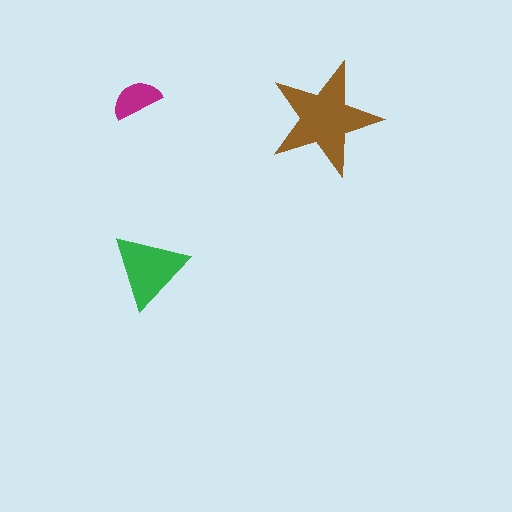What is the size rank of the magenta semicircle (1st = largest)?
3rd.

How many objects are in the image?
There are 3 objects in the image.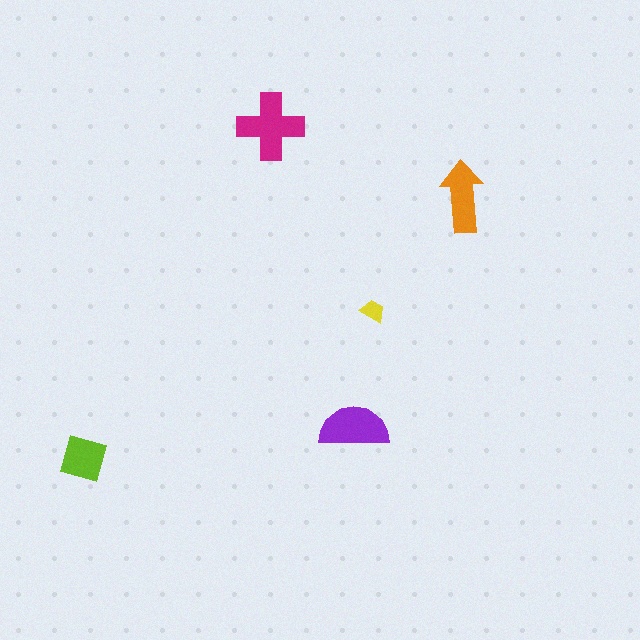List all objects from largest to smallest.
The magenta cross, the purple semicircle, the orange arrow, the lime square, the yellow trapezoid.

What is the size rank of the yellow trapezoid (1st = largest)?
5th.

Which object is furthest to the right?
The orange arrow is rightmost.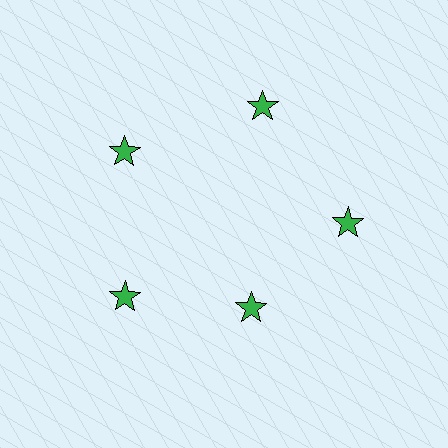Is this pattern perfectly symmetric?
No. The 5 green stars are arranged in a ring, but one element near the 5 o'clock position is pulled inward toward the center, breaking the 5-fold rotational symmetry.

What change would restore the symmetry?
The symmetry would be restored by moving it outward, back onto the ring so that all 5 stars sit at equal angles and equal distance from the center.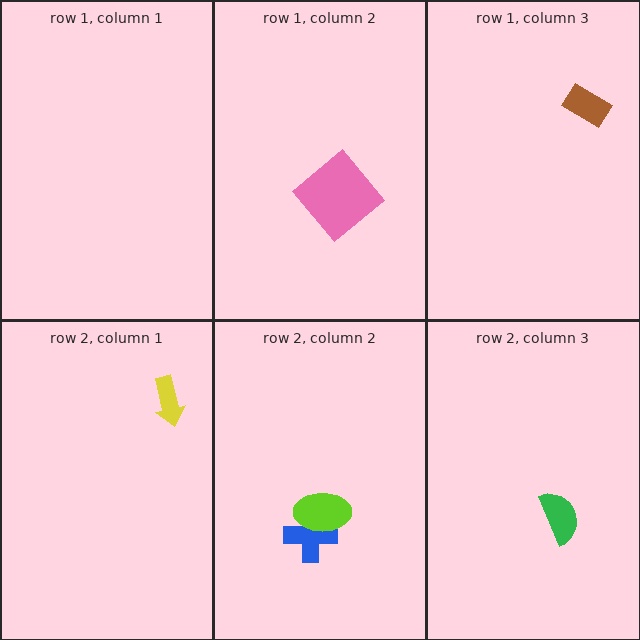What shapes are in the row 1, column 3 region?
The brown rectangle.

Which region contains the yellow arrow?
The row 2, column 1 region.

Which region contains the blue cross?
The row 2, column 2 region.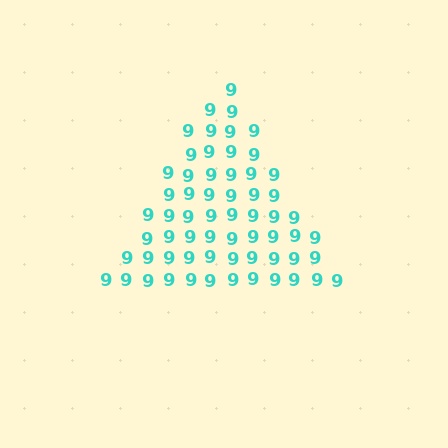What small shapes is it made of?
It is made of small digit 9's.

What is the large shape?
The large shape is a triangle.